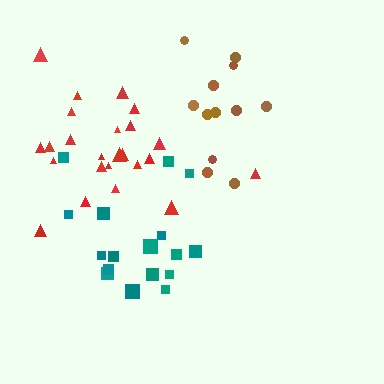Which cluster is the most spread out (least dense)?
Brown.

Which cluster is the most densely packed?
Red.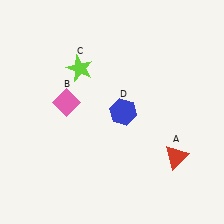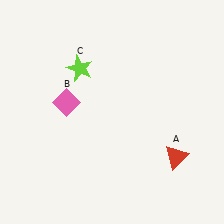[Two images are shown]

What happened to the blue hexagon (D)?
The blue hexagon (D) was removed in Image 2. It was in the top-right area of Image 1.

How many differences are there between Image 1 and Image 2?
There is 1 difference between the two images.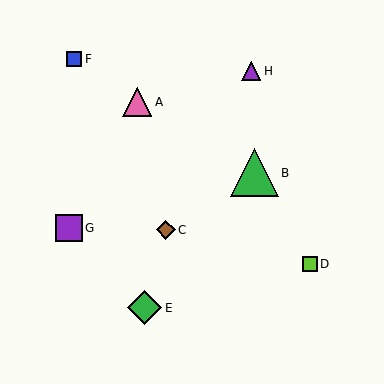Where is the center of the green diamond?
The center of the green diamond is at (145, 308).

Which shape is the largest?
The green triangle (labeled B) is the largest.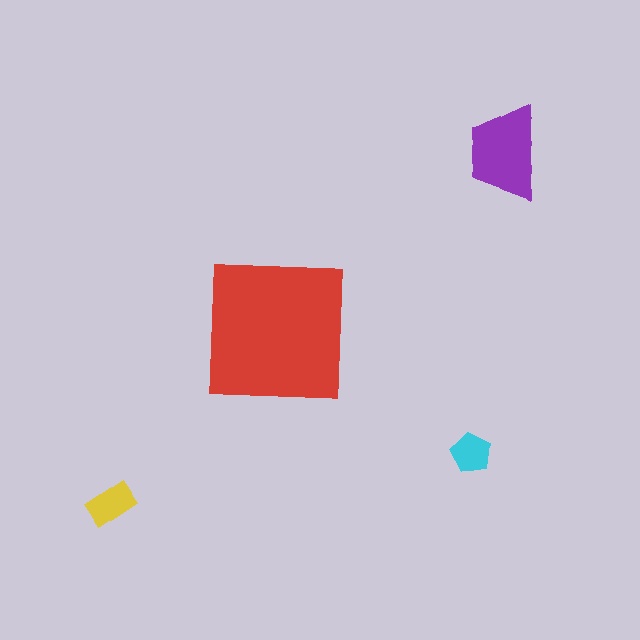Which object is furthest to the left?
The yellow rectangle is leftmost.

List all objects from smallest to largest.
The cyan pentagon, the yellow rectangle, the purple trapezoid, the red square.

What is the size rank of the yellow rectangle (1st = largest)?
3rd.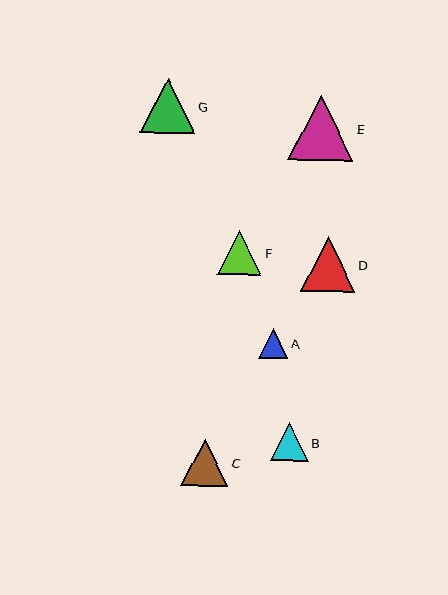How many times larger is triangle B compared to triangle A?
Triangle B is approximately 1.3 times the size of triangle A.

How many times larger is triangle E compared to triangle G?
Triangle E is approximately 1.2 times the size of triangle G.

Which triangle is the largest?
Triangle E is the largest with a size of approximately 65 pixels.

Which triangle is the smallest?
Triangle A is the smallest with a size of approximately 30 pixels.